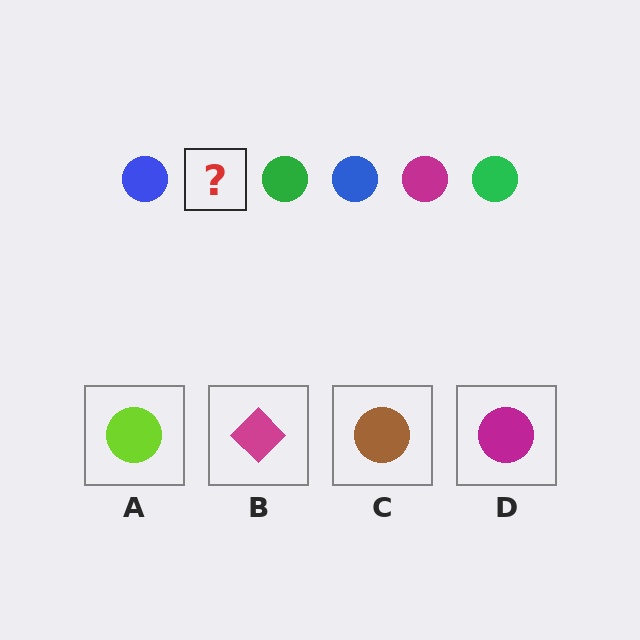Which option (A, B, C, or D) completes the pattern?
D.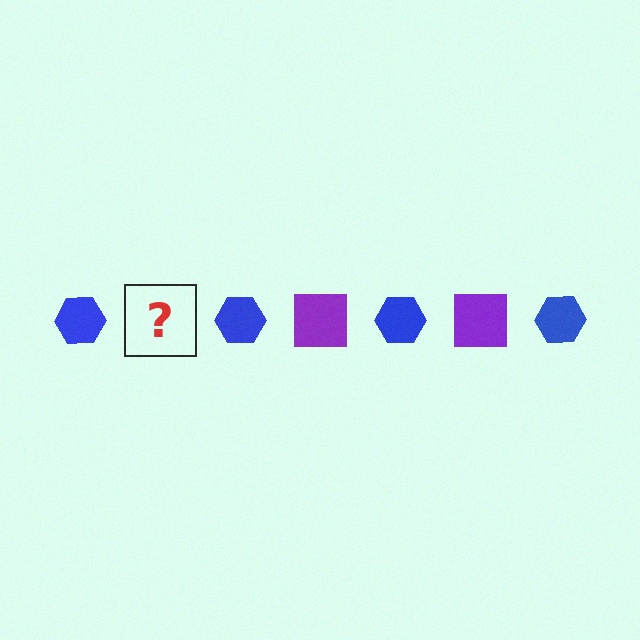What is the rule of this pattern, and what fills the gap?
The rule is that the pattern alternates between blue hexagon and purple square. The gap should be filled with a purple square.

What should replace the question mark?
The question mark should be replaced with a purple square.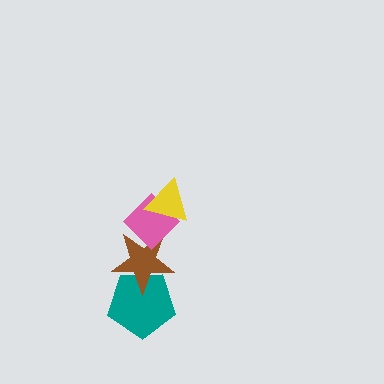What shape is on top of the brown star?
The pink diamond is on top of the brown star.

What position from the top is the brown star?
The brown star is 3rd from the top.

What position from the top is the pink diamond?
The pink diamond is 2nd from the top.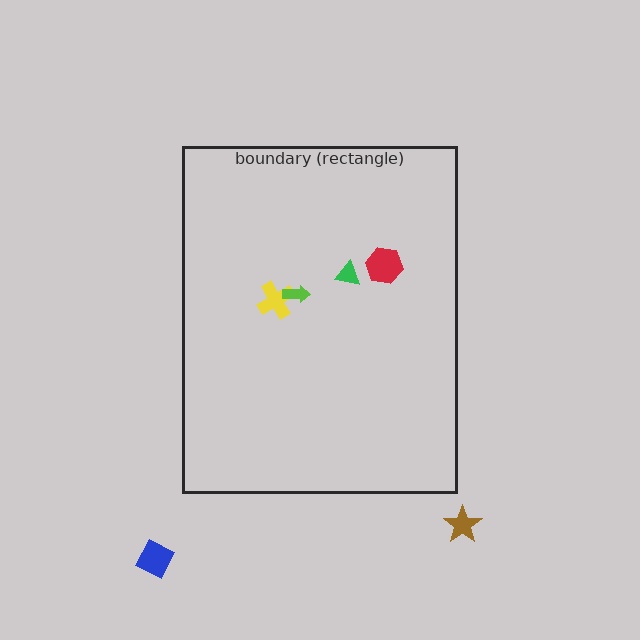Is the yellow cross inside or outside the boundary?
Inside.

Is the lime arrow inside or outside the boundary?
Inside.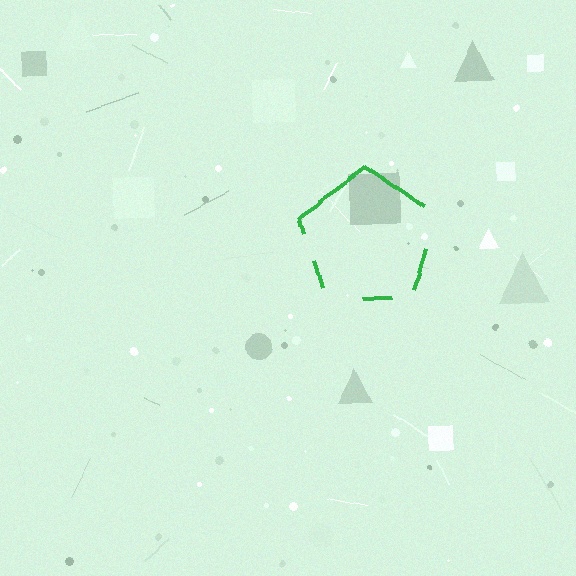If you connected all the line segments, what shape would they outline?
They would outline a pentagon.